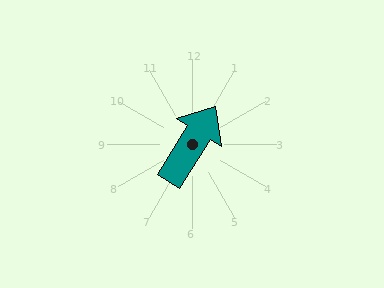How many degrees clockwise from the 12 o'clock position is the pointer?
Approximately 32 degrees.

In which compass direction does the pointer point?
Northeast.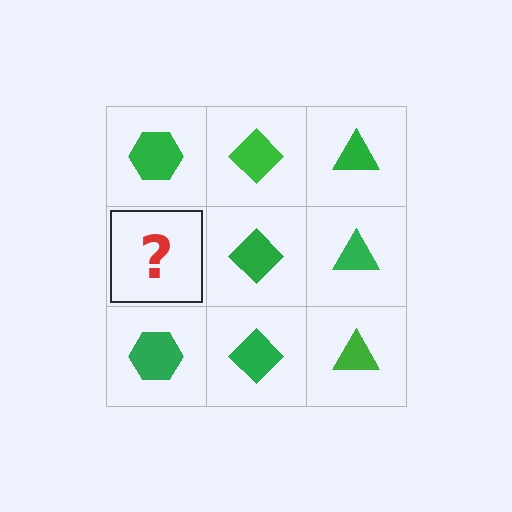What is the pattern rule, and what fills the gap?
The rule is that each column has a consistent shape. The gap should be filled with a green hexagon.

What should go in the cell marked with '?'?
The missing cell should contain a green hexagon.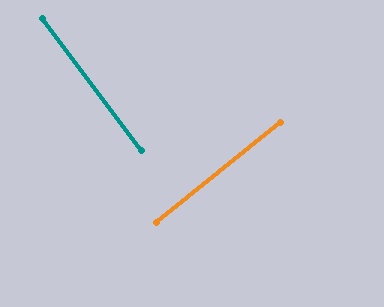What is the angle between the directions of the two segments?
Approximately 88 degrees.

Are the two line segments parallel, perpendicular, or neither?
Perpendicular — they meet at approximately 88°.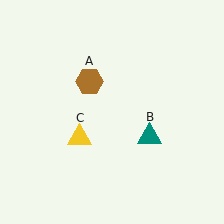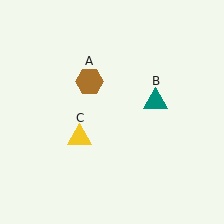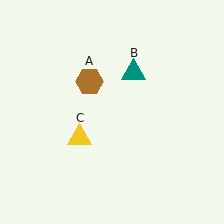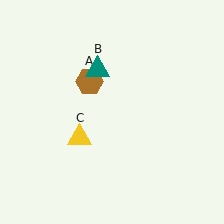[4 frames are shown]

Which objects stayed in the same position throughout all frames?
Brown hexagon (object A) and yellow triangle (object C) remained stationary.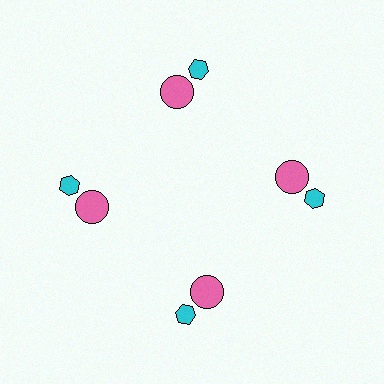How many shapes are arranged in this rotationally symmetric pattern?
There are 8 shapes, arranged in 4 groups of 2.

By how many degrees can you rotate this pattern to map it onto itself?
The pattern maps onto itself every 90 degrees of rotation.